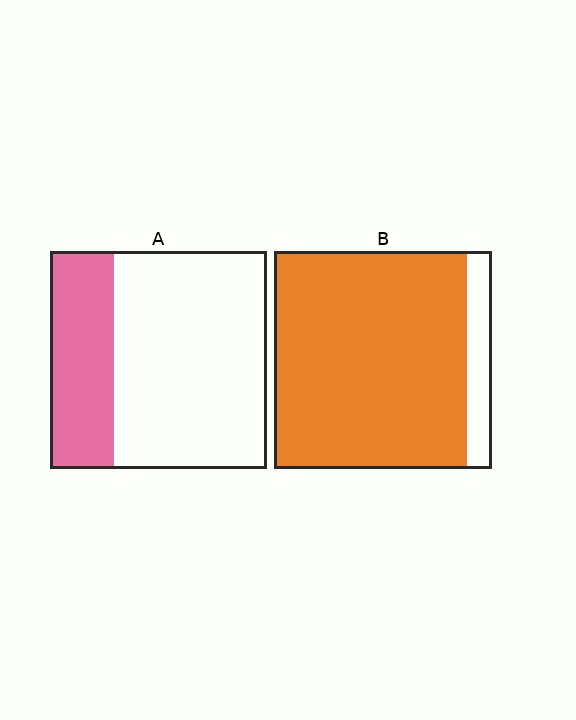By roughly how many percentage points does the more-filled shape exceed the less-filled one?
By roughly 60 percentage points (B over A).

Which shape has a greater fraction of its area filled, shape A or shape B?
Shape B.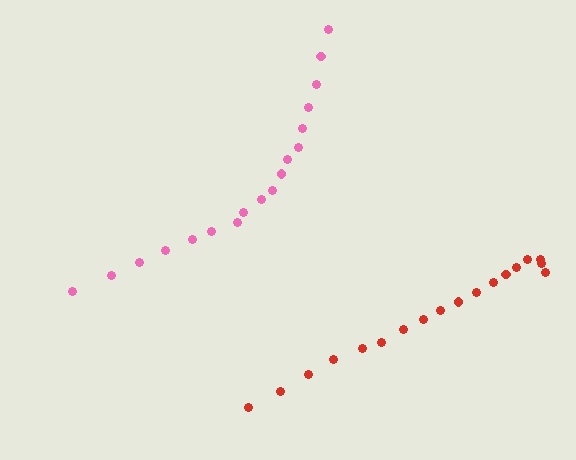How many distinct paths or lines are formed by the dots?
There are 2 distinct paths.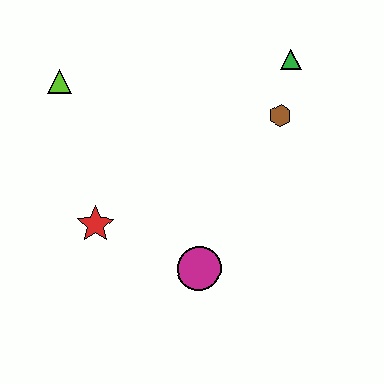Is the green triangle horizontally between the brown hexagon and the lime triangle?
No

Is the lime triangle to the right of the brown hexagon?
No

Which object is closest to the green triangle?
The brown hexagon is closest to the green triangle.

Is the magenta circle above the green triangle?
No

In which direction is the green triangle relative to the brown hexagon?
The green triangle is above the brown hexagon.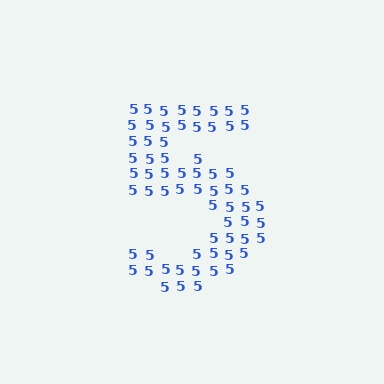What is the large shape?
The large shape is the digit 5.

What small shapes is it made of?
It is made of small digit 5's.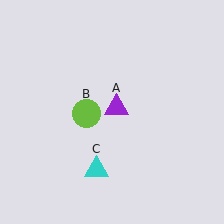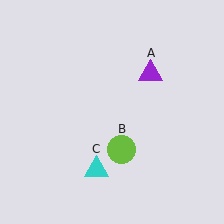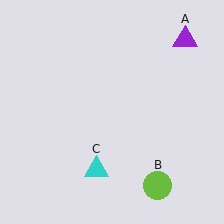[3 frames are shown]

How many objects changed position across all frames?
2 objects changed position: purple triangle (object A), lime circle (object B).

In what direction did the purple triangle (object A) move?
The purple triangle (object A) moved up and to the right.